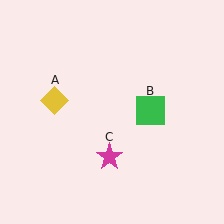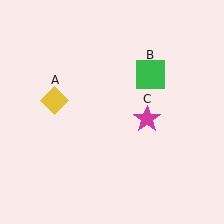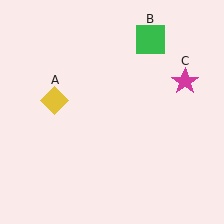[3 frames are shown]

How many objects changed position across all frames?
2 objects changed position: green square (object B), magenta star (object C).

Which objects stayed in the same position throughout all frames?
Yellow diamond (object A) remained stationary.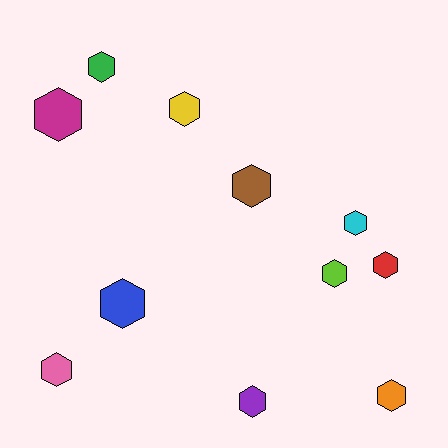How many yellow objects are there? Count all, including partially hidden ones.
There is 1 yellow object.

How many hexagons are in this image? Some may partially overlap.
There are 11 hexagons.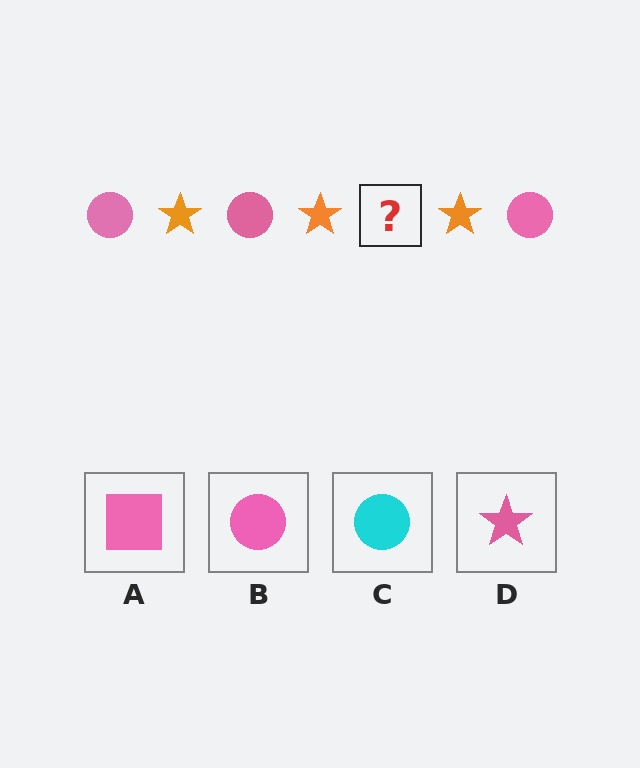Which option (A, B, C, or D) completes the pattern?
B.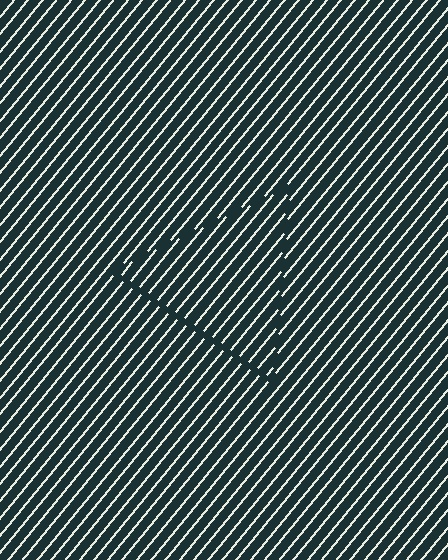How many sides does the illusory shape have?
3 sides — the line-ends trace a triangle.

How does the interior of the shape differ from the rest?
The interior of the shape contains the same grating, shifted by half a period — the contour is defined by the phase discontinuity where line-ends from the inner and outer gratings abut.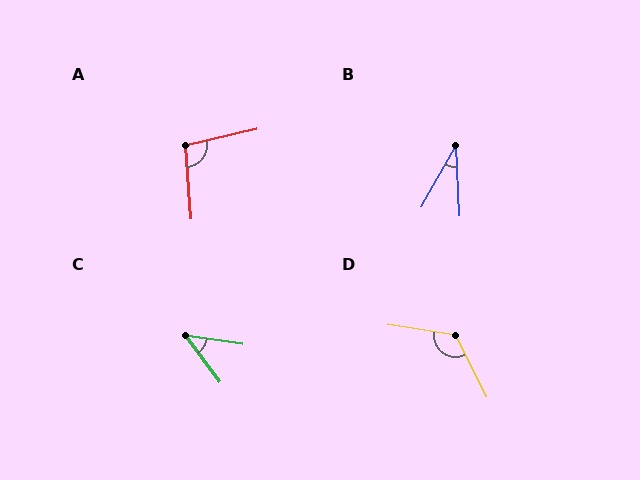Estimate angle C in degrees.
Approximately 46 degrees.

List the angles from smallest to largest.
B (32°), C (46°), A (99°), D (125°).